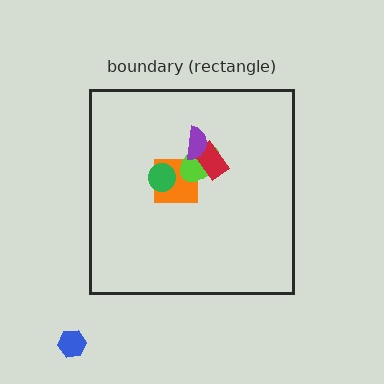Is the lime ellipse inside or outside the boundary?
Inside.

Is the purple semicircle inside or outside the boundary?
Inside.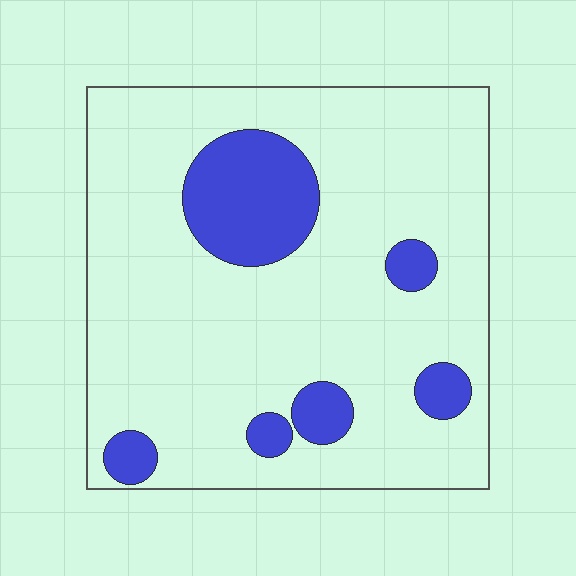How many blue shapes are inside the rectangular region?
6.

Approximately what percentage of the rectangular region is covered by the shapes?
Approximately 15%.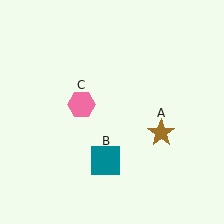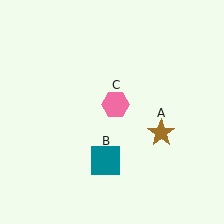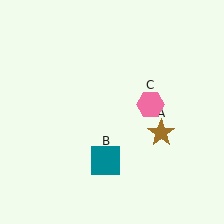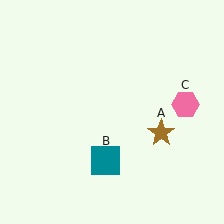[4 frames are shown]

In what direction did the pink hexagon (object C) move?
The pink hexagon (object C) moved right.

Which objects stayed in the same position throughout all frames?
Brown star (object A) and teal square (object B) remained stationary.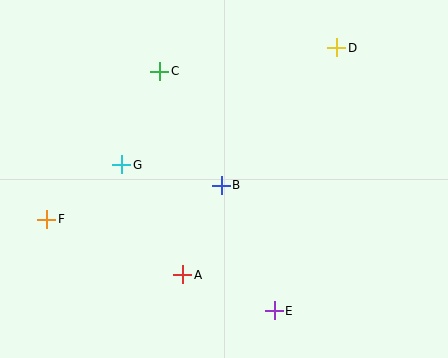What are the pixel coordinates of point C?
Point C is at (160, 71).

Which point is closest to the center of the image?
Point B at (221, 185) is closest to the center.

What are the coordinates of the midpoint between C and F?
The midpoint between C and F is at (103, 145).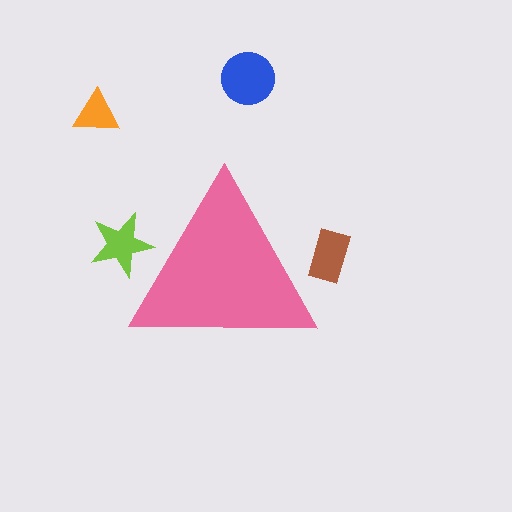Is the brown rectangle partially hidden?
Yes, the brown rectangle is partially hidden behind the pink triangle.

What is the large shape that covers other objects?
A pink triangle.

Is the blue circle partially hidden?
No, the blue circle is fully visible.